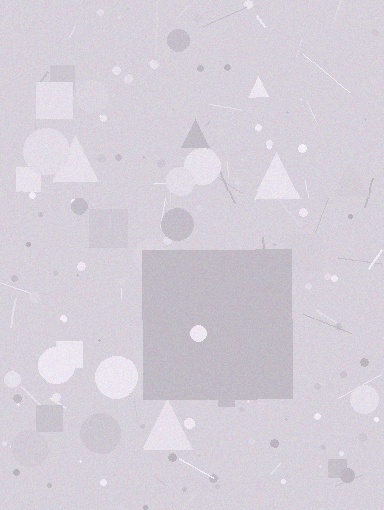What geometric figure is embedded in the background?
A square is embedded in the background.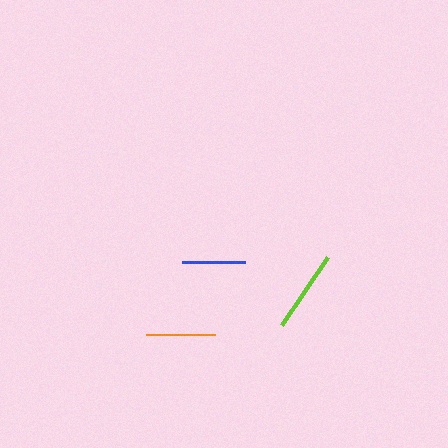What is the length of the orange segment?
The orange segment is approximately 69 pixels long.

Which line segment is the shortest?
The blue line is the shortest at approximately 63 pixels.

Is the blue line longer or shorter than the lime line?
The lime line is longer than the blue line.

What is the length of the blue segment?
The blue segment is approximately 63 pixels long.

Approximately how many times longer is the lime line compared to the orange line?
The lime line is approximately 1.2 times the length of the orange line.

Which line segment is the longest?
The lime line is the longest at approximately 82 pixels.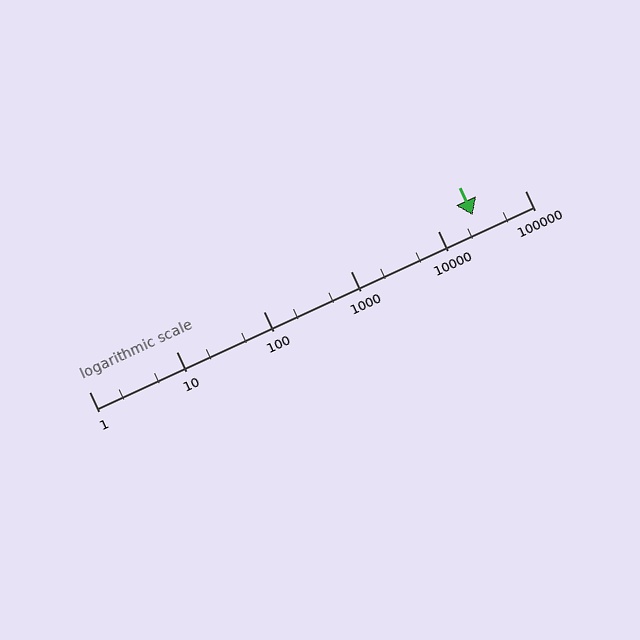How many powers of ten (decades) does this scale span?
The scale spans 5 decades, from 1 to 100000.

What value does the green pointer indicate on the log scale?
The pointer indicates approximately 25000.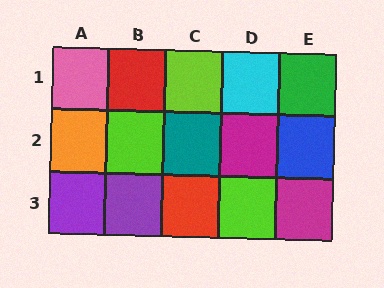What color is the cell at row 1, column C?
Lime.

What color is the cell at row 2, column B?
Lime.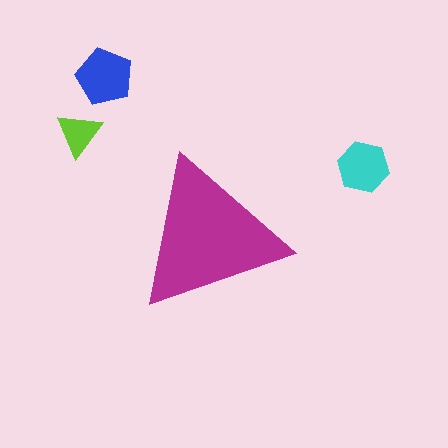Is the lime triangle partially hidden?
No, the lime triangle is fully visible.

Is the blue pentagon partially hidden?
No, the blue pentagon is fully visible.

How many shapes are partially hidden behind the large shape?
0 shapes are partially hidden.